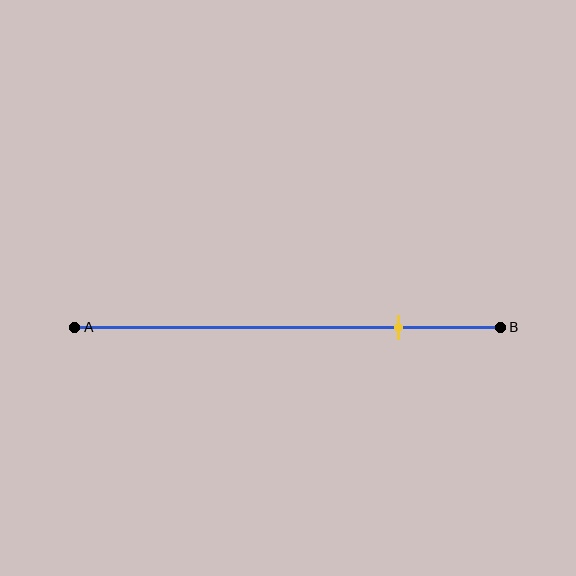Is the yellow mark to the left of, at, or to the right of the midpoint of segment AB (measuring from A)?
The yellow mark is to the right of the midpoint of segment AB.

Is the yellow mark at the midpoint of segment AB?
No, the mark is at about 75% from A, not at the 50% midpoint.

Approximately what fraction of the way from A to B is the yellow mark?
The yellow mark is approximately 75% of the way from A to B.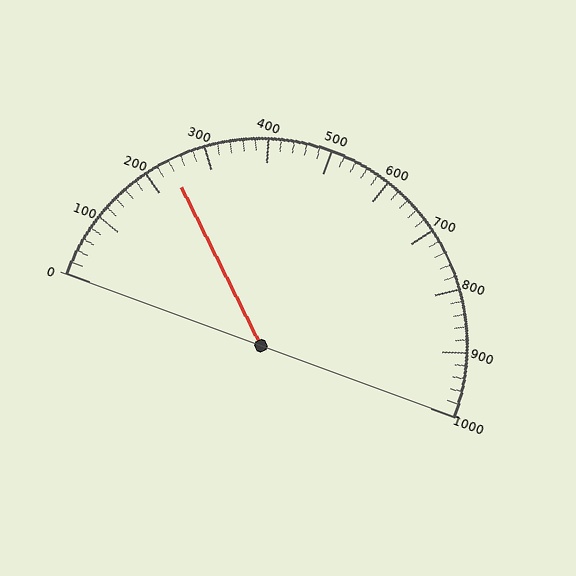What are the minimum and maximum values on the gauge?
The gauge ranges from 0 to 1000.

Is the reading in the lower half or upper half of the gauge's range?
The reading is in the lower half of the range (0 to 1000).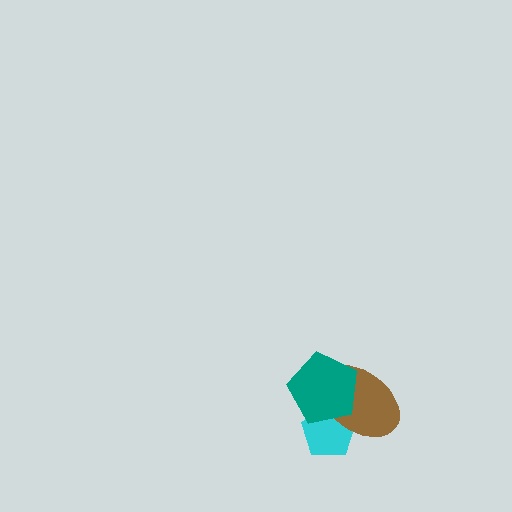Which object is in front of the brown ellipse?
The teal pentagon is in front of the brown ellipse.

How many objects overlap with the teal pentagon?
2 objects overlap with the teal pentagon.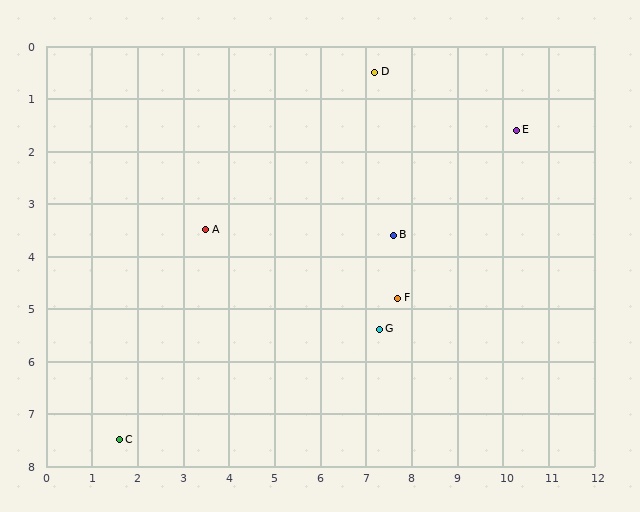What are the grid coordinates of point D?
Point D is at approximately (7.2, 0.5).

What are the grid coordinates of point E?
Point E is at approximately (10.3, 1.6).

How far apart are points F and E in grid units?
Points F and E are about 4.1 grid units apart.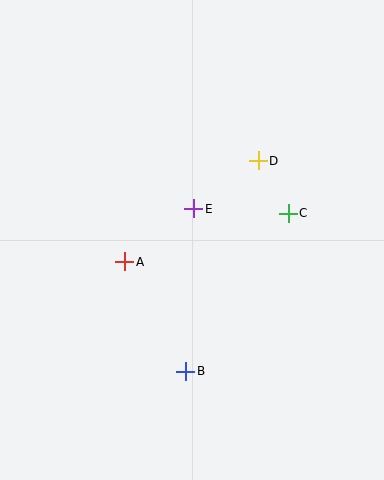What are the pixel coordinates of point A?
Point A is at (125, 262).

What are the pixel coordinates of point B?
Point B is at (186, 371).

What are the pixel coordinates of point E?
Point E is at (194, 209).